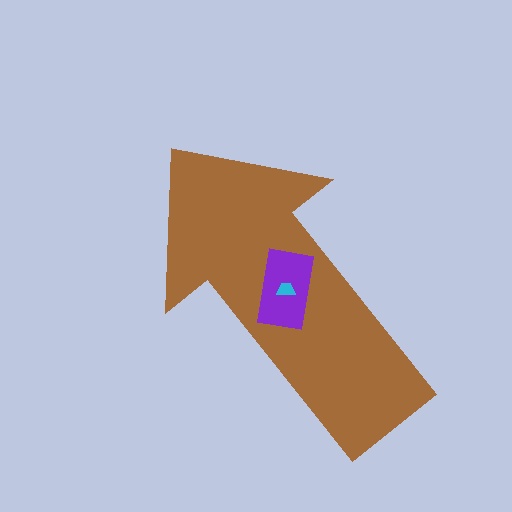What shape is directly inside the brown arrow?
The purple rectangle.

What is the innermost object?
The cyan trapezoid.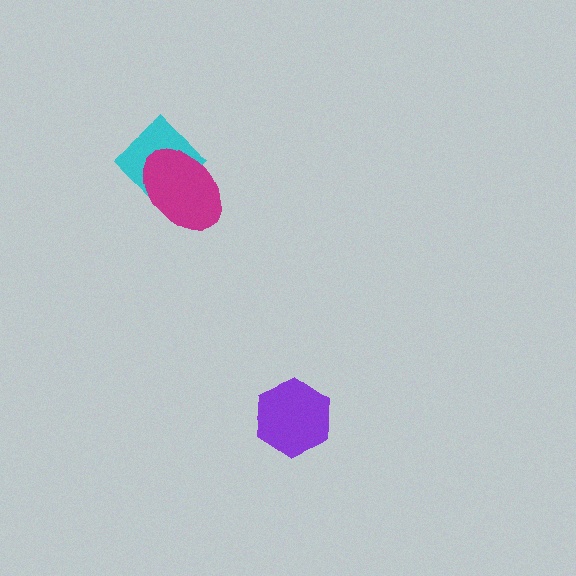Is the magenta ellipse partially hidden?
No, no other shape covers it.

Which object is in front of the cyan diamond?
The magenta ellipse is in front of the cyan diamond.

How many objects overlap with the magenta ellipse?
1 object overlaps with the magenta ellipse.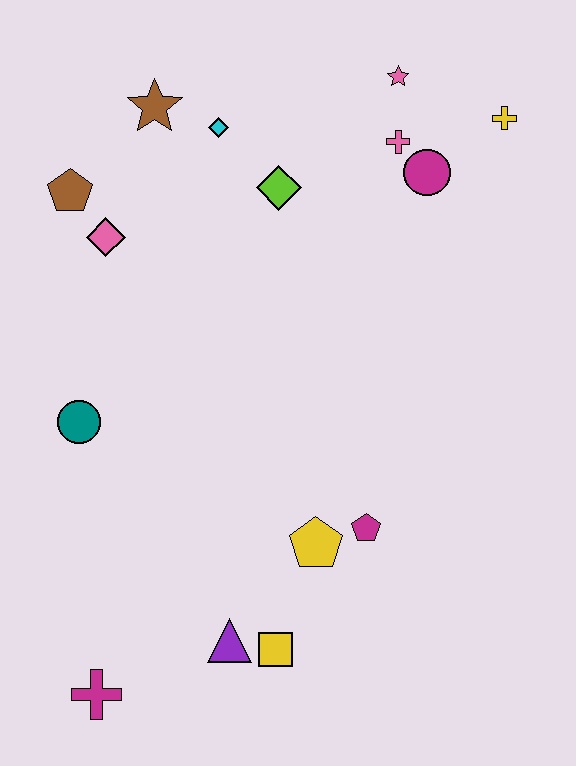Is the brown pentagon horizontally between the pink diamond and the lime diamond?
No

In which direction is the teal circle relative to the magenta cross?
The teal circle is above the magenta cross.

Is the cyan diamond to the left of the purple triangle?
Yes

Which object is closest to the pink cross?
The magenta circle is closest to the pink cross.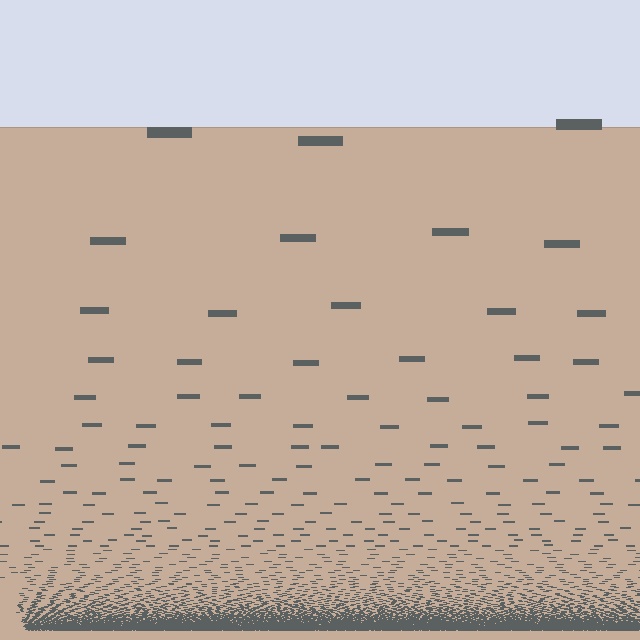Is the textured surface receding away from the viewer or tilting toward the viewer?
The surface appears to tilt toward the viewer. Texture elements get larger and sparser toward the top.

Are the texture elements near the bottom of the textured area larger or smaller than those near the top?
Smaller. The gradient is inverted — elements near the bottom are smaller and denser.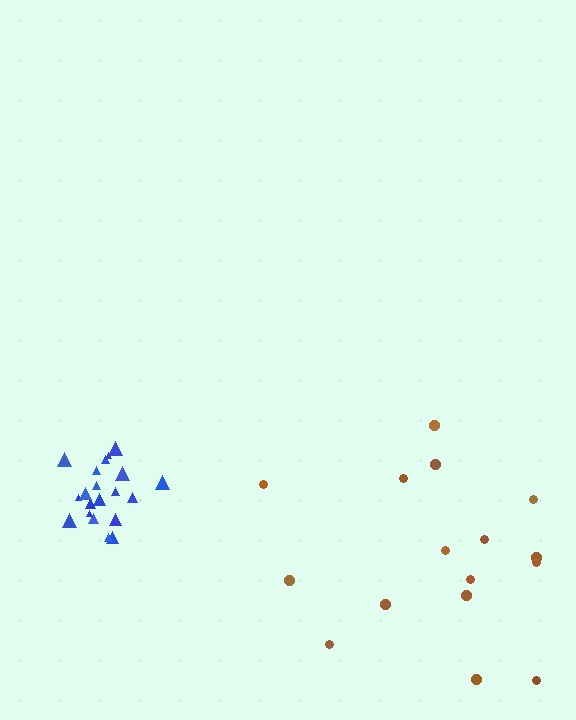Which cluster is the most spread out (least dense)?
Brown.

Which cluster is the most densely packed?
Blue.